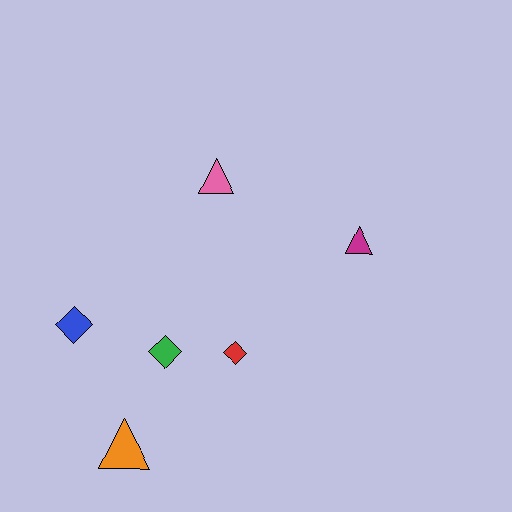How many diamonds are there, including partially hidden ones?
There are 3 diamonds.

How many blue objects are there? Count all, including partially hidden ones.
There is 1 blue object.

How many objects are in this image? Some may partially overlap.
There are 6 objects.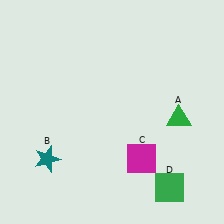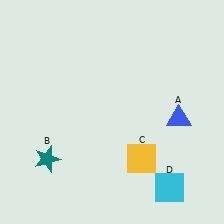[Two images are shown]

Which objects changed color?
A changed from green to blue. C changed from magenta to yellow. D changed from green to cyan.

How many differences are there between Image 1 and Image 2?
There are 3 differences between the two images.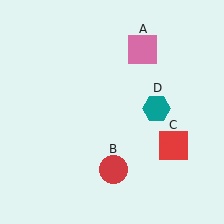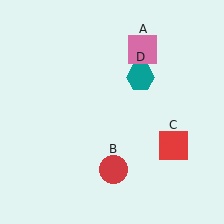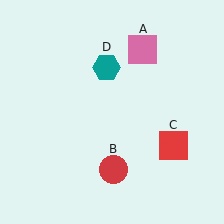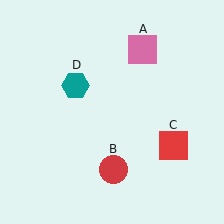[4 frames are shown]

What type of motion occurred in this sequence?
The teal hexagon (object D) rotated counterclockwise around the center of the scene.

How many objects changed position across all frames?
1 object changed position: teal hexagon (object D).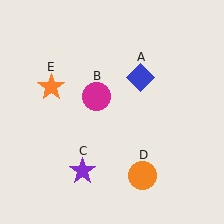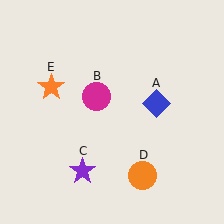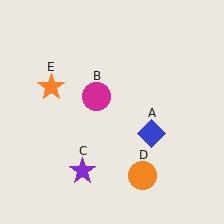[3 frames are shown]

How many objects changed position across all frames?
1 object changed position: blue diamond (object A).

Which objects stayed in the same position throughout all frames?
Magenta circle (object B) and purple star (object C) and orange circle (object D) and orange star (object E) remained stationary.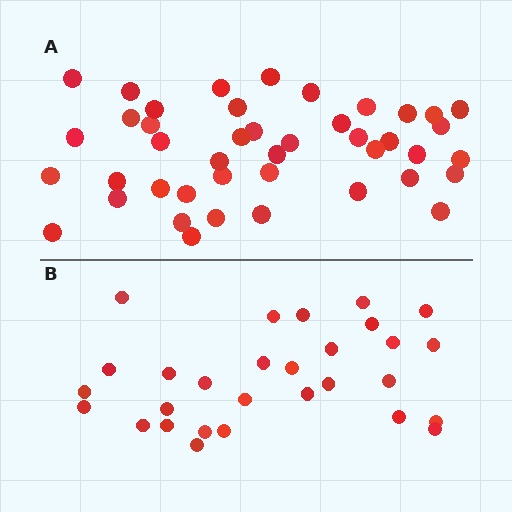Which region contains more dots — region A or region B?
Region A (the top region) has more dots.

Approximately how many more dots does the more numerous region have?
Region A has approximately 15 more dots than region B.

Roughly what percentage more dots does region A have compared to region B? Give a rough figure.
About 50% more.